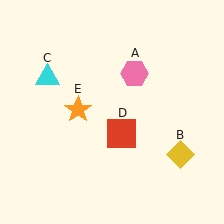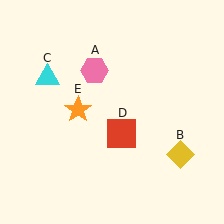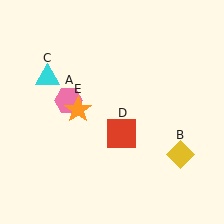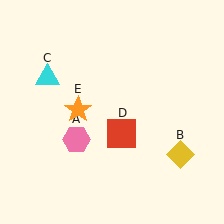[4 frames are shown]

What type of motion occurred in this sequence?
The pink hexagon (object A) rotated counterclockwise around the center of the scene.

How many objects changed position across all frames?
1 object changed position: pink hexagon (object A).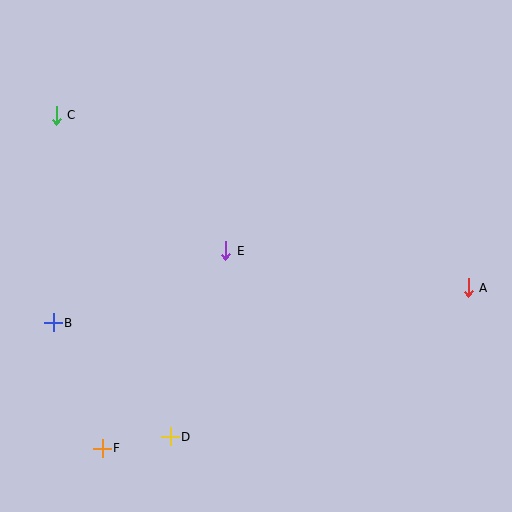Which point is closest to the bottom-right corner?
Point A is closest to the bottom-right corner.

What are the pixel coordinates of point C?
Point C is at (56, 115).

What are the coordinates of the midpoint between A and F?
The midpoint between A and F is at (285, 368).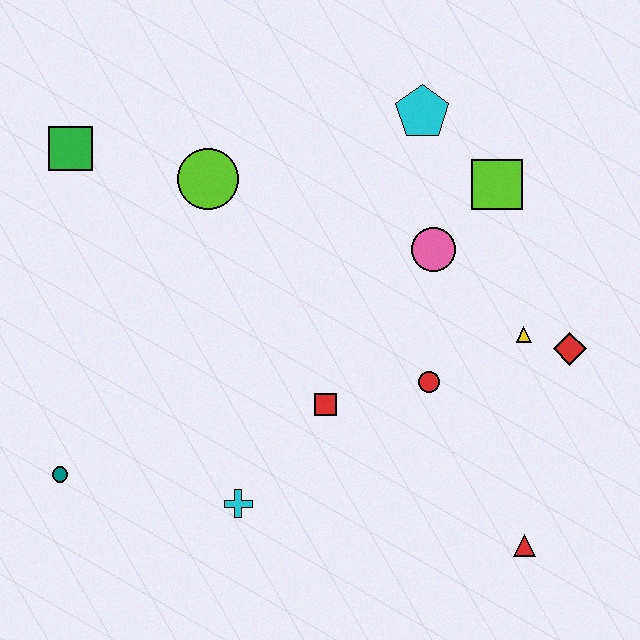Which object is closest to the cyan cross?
The red square is closest to the cyan cross.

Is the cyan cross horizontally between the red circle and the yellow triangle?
No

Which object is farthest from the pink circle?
The teal circle is farthest from the pink circle.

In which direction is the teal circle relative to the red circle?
The teal circle is to the left of the red circle.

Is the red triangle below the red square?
Yes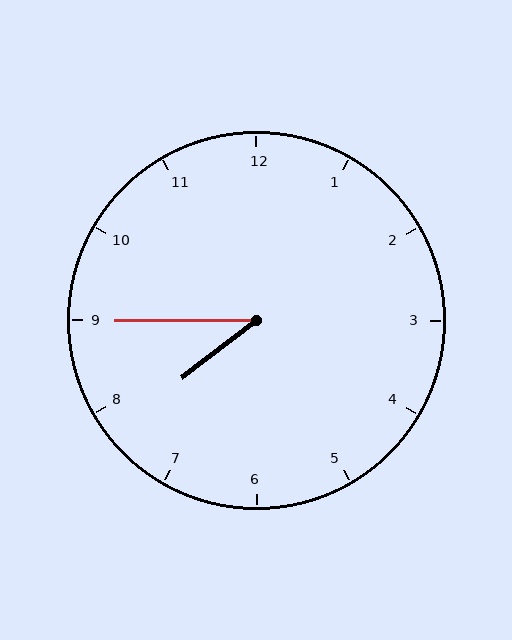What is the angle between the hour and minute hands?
Approximately 38 degrees.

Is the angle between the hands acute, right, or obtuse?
It is acute.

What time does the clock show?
7:45.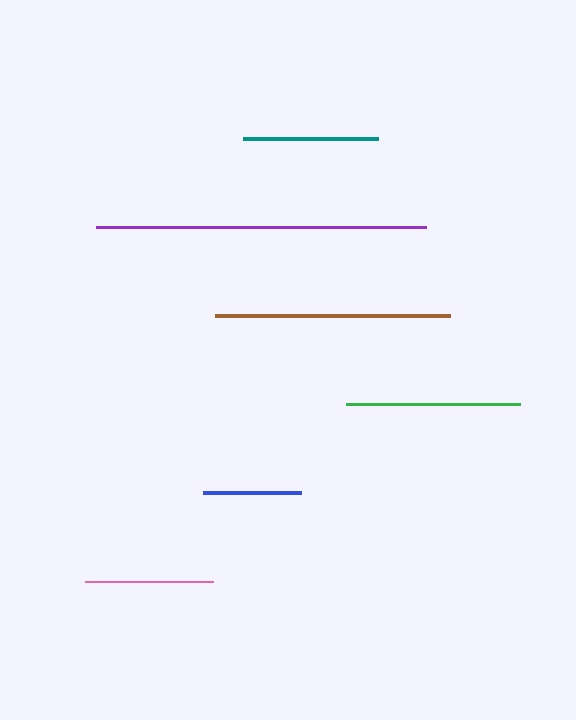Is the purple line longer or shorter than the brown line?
The purple line is longer than the brown line.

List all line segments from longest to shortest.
From longest to shortest: purple, brown, green, teal, pink, blue.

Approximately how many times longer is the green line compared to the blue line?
The green line is approximately 1.8 times the length of the blue line.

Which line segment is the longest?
The purple line is the longest at approximately 331 pixels.